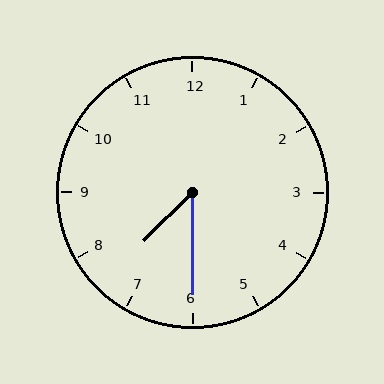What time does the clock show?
7:30.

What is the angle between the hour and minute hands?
Approximately 45 degrees.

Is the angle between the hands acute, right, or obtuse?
It is acute.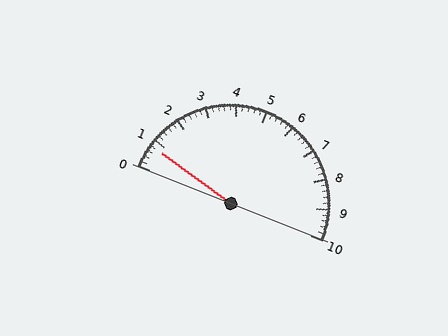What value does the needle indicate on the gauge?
The needle indicates approximately 0.8.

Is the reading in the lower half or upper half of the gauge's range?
The reading is in the lower half of the range (0 to 10).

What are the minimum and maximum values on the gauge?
The gauge ranges from 0 to 10.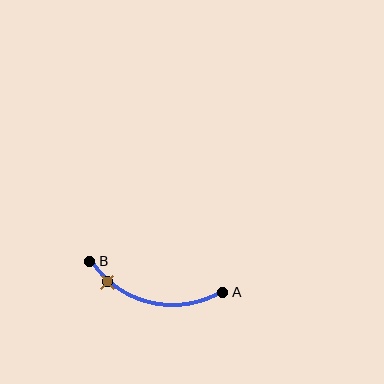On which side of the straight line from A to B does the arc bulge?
The arc bulges below the straight line connecting A and B.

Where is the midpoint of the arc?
The arc midpoint is the point on the curve farthest from the straight line joining A and B. It sits below that line.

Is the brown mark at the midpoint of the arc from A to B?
No. The brown mark lies on the arc but is closer to endpoint B. The arc midpoint would be at the point on the curve equidistant along the arc from both A and B.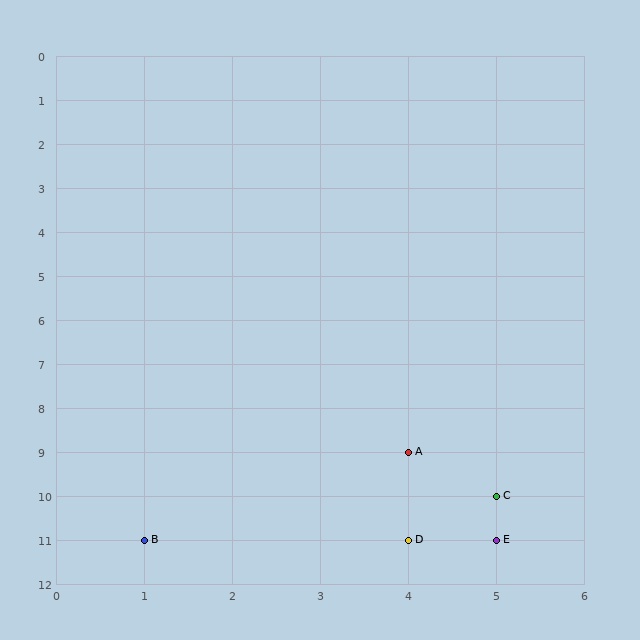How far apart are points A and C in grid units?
Points A and C are 1 column and 1 row apart (about 1.4 grid units diagonally).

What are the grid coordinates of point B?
Point B is at grid coordinates (1, 11).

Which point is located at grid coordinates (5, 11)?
Point E is at (5, 11).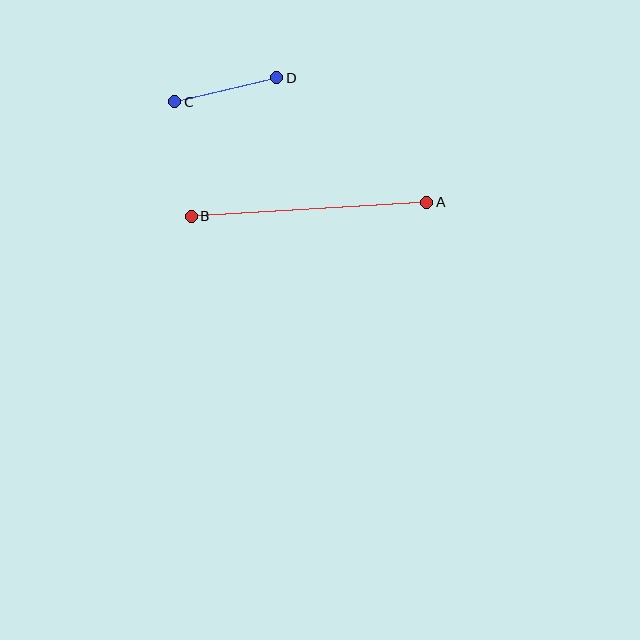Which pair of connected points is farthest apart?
Points A and B are farthest apart.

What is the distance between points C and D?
The distance is approximately 105 pixels.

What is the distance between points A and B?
The distance is approximately 236 pixels.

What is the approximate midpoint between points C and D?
The midpoint is at approximately (226, 90) pixels.